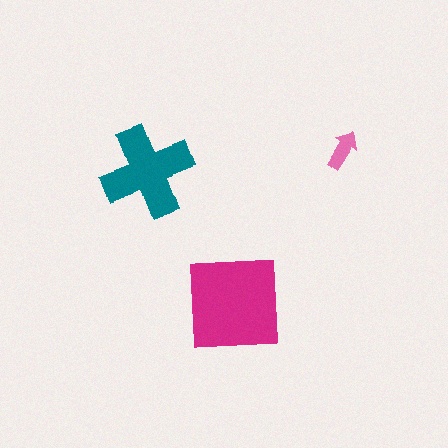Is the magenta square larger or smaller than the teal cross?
Larger.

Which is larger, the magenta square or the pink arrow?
The magenta square.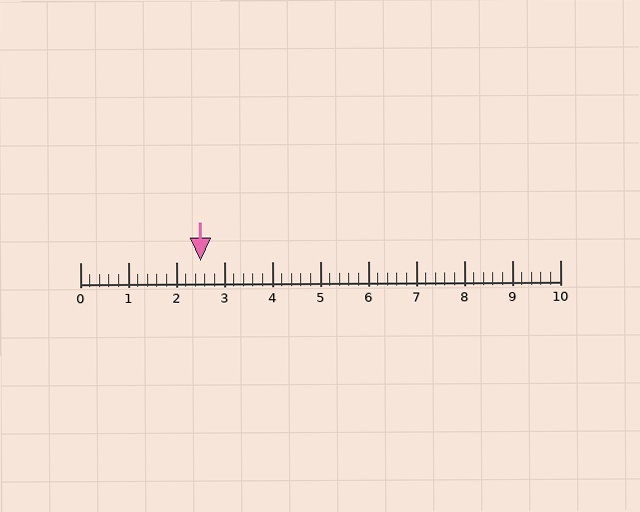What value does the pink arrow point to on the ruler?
The pink arrow points to approximately 2.5.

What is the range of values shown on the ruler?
The ruler shows values from 0 to 10.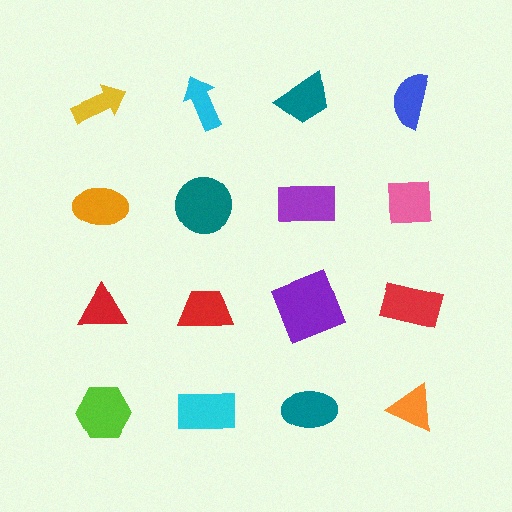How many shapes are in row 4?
4 shapes.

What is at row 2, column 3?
A purple rectangle.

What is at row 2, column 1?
An orange ellipse.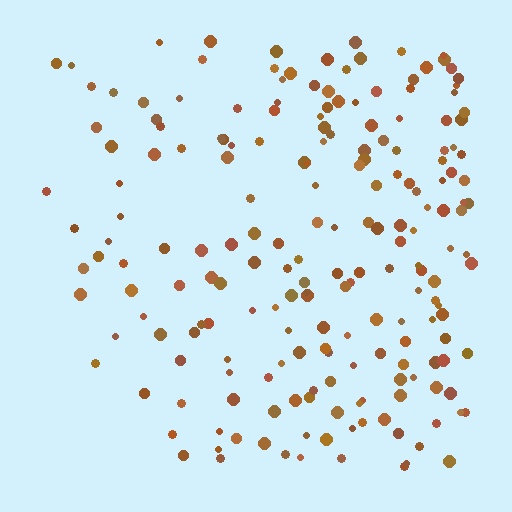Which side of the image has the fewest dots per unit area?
The left.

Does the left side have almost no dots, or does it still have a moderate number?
Still a moderate number, just noticeably fewer than the right.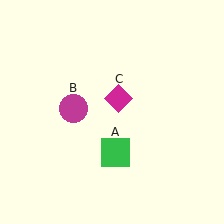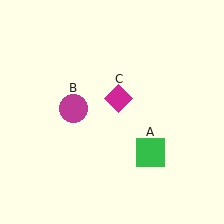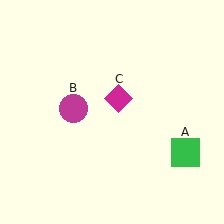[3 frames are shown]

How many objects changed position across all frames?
1 object changed position: green square (object A).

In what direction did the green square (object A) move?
The green square (object A) moved right.